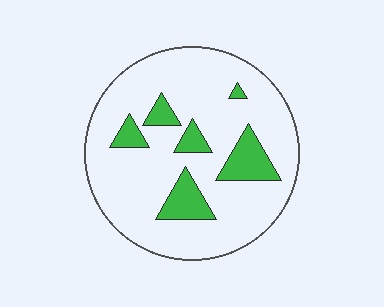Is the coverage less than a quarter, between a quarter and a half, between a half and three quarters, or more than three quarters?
Less than a quarter.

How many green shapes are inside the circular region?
6.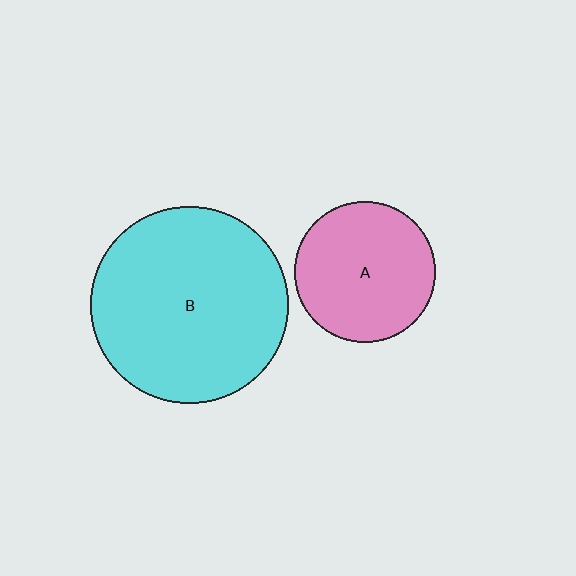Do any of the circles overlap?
No, none of the circles overlap.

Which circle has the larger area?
Circle B (cyan).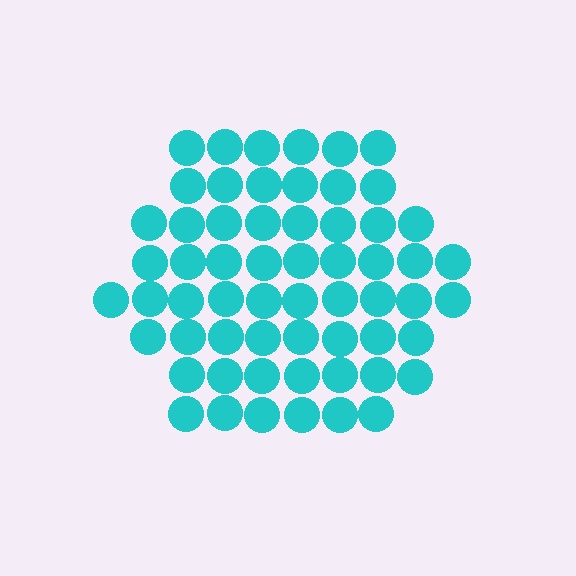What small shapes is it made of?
It is made of small circles.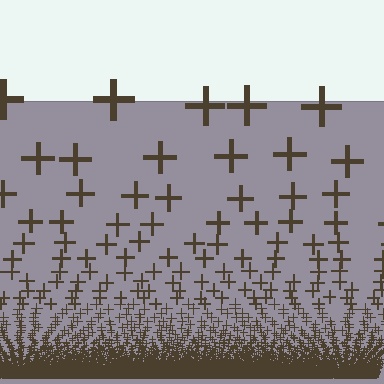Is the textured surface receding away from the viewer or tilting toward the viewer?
The surface appears to tilt toward the viewer. Texture elements get larger and sparser toward the top.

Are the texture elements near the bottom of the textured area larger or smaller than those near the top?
Smaller. The gradient is inverted — elements near the bottom are smaller and denser.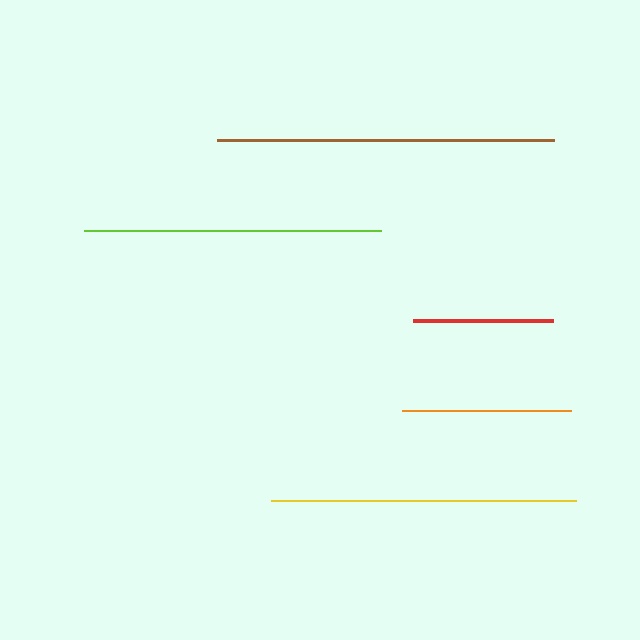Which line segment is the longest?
The brown line is the longest at approximately 337 pixels.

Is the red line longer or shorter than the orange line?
The orange line is longer than the red line.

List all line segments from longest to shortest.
From longest to shortest: brown, yellow, lime, orange, red.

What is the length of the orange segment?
The orange segment is approximately 170 pixels long.